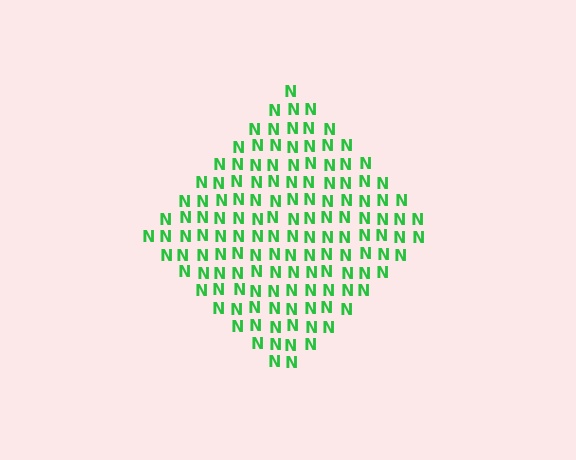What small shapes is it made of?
It is made of small letter N's.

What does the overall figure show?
The overall figure shows a diamond.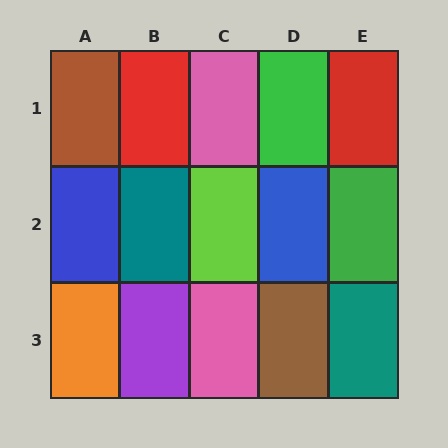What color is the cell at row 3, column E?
Teal.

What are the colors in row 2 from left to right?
Blue, teal, lime, blue, green.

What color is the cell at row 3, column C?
Pink.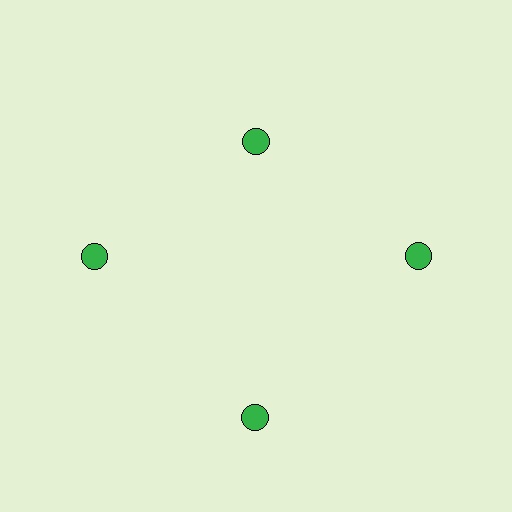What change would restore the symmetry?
The symmetry would be restored by moving it outward, back onto the ring so that all 4 circles sit at equal angles and equal distance from the center.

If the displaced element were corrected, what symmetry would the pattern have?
It would have 4-fold rotational symmetry — the pattern would map onto itself every 90 degrees.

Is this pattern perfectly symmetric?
No. The 4 green circles are arranged in a ring, but one element near the 12 o'clock position is pulled inward toward the center, breaking the 4-fold rotational symmetry.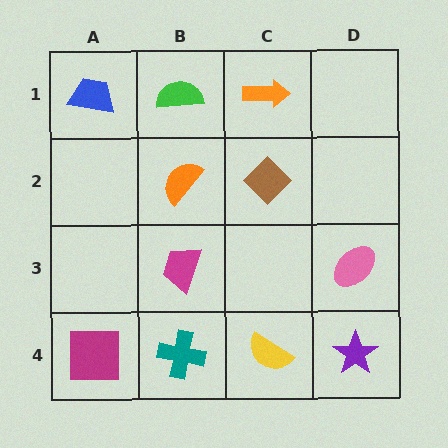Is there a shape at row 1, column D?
No, that cell is empty.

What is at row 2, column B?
An orange semicircle.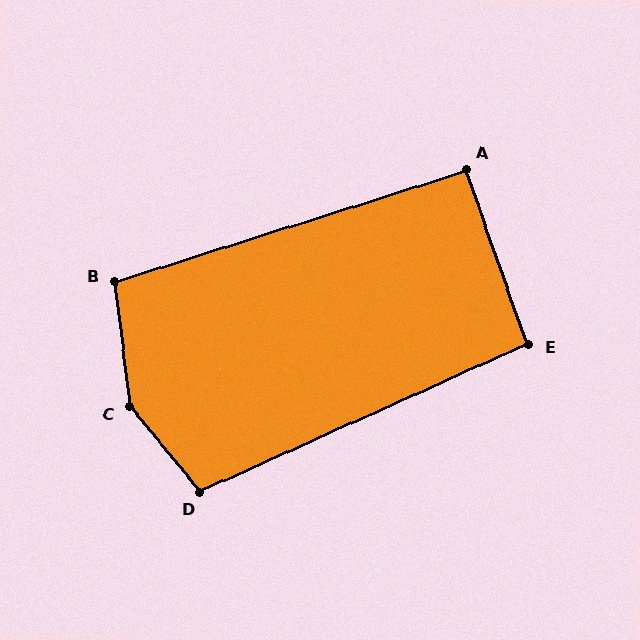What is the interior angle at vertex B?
Approximately 101 degrees (obtuse).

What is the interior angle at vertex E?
Approximately 95 degrees (approximately right).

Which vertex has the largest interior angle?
C, at approximately 147 degrees.